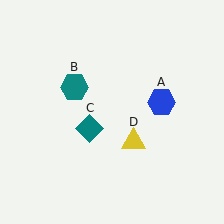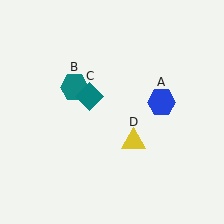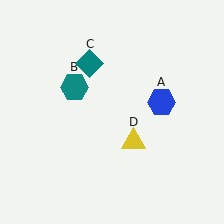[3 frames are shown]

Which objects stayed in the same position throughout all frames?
Blue hexagon (object A) and teal hexagon (object B) and yellow triangle (object D) remained stationary.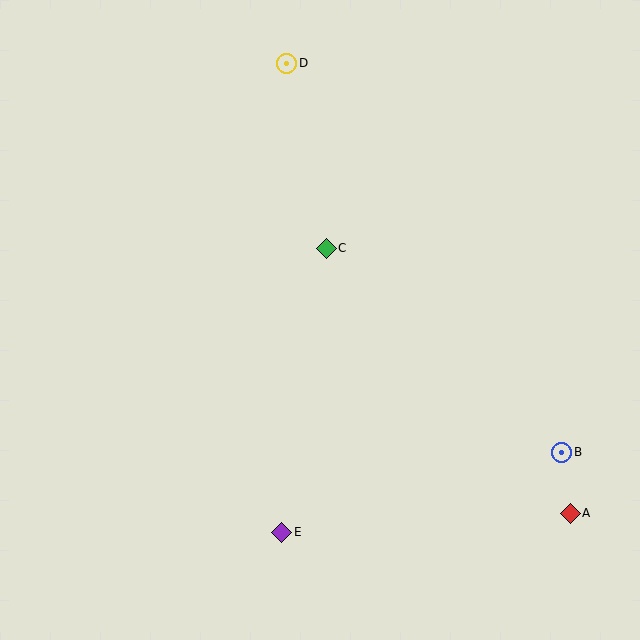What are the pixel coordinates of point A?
Point A is at (570, 513).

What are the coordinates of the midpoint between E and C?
The midpoint between E and C is at (304, 390).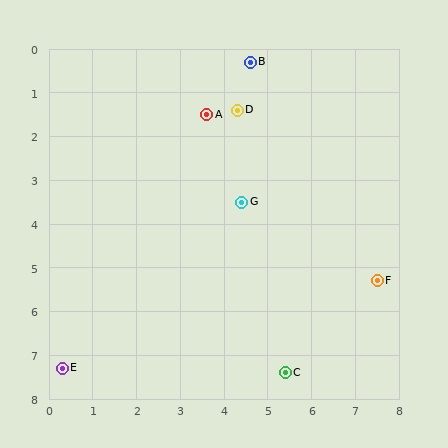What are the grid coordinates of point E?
Point E is at approximately (0.3, 7.3).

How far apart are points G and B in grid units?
Points G and B are about 3.2 grid units apart.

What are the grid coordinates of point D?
Point D is at approximately (4.3, 1.4).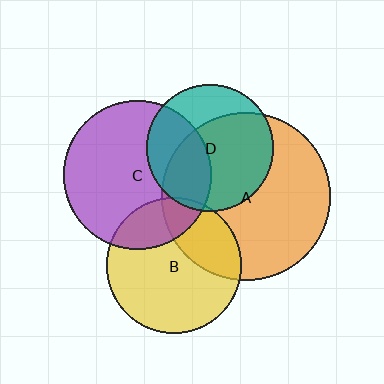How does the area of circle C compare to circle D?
Approximately 1.4 times.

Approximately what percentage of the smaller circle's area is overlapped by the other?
Approximately 20%.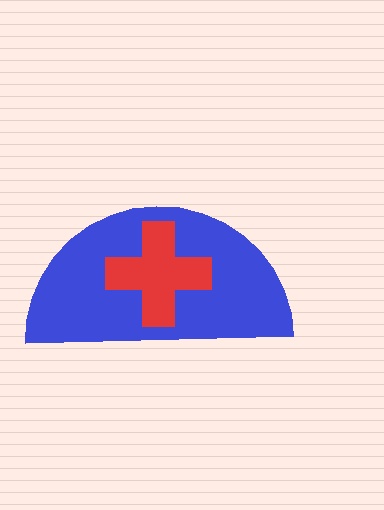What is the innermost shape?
The red cross.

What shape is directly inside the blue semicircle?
The red cross.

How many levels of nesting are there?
2.